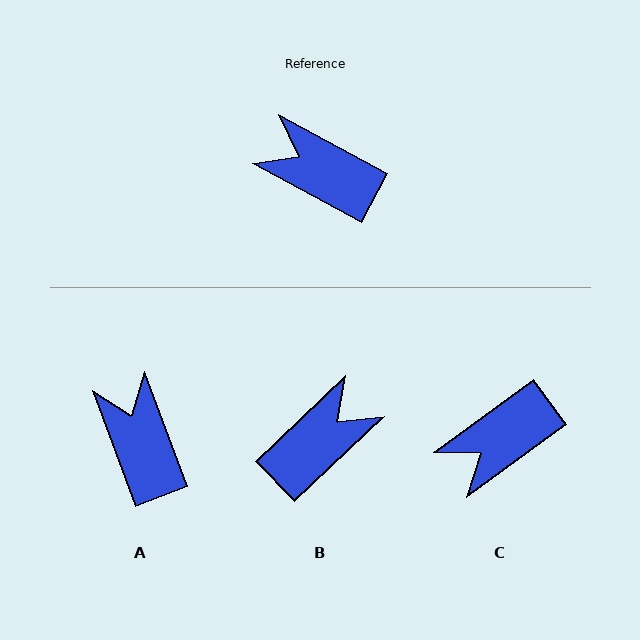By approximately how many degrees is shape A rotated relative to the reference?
Approximately 41 degrees clockwise.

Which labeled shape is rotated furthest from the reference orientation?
B, about 108 degrees away.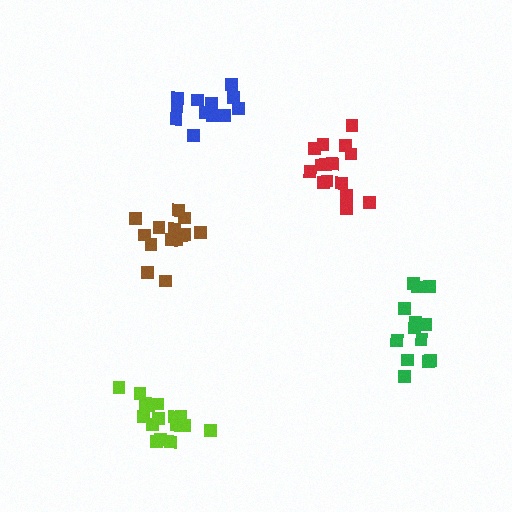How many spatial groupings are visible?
There are 5 spatial groupings.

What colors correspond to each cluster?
The clusters are colored: red, green, blue, lime, brown.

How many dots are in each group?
Group 1: 15 dots, Group 2: 13 dots, Group 3: 13 dots, Group 4: 16 dots, Group 5: 14 dots (71 total).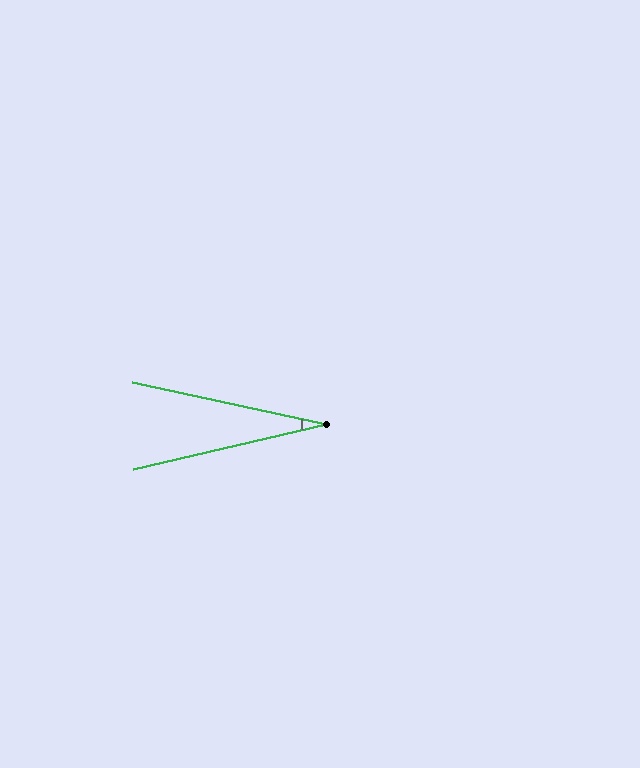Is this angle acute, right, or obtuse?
It is acute.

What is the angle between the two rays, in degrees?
Approximately 25 degrees.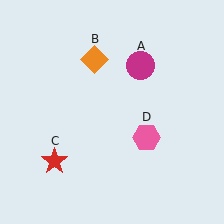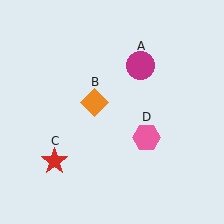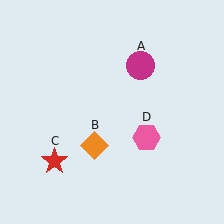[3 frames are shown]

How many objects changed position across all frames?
1 object changed position: orange diamond (object B).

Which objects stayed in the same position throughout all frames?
Magenta circle (object A) and red star (object C) and pink hexagon (object D) remained stationary.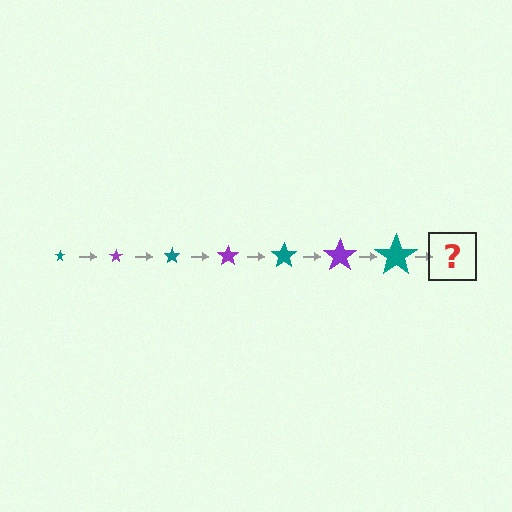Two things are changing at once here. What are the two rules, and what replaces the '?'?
The two rules are that the star grows larger each step and the color cycles through teal and purple. The '?' should be a purple star, larger than the previous one.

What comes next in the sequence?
The next element should be a purple star, larger than the previous one.